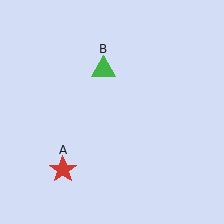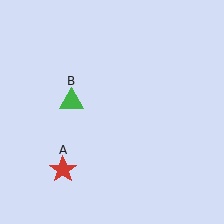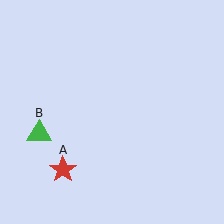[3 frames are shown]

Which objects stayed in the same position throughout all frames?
Red star (object A) remained stationary.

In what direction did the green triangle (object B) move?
The green triangle (object B) moved down and to the left.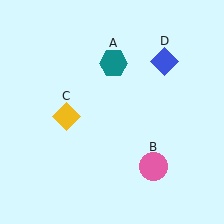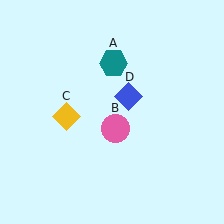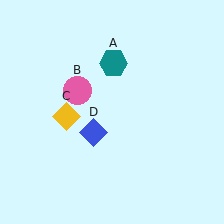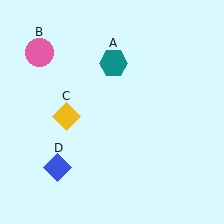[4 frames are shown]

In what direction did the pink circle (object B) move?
The pink circle (object B) moved up and to the left.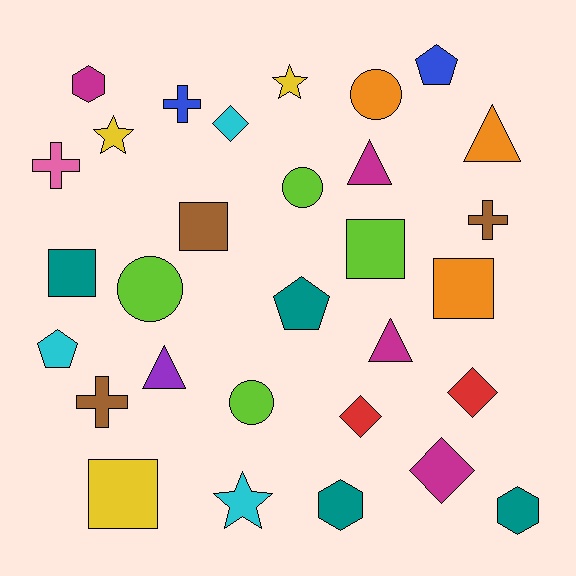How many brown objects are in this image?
There are 3 brown objects.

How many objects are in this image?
There are 30 objects.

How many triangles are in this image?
There are 4 triangles.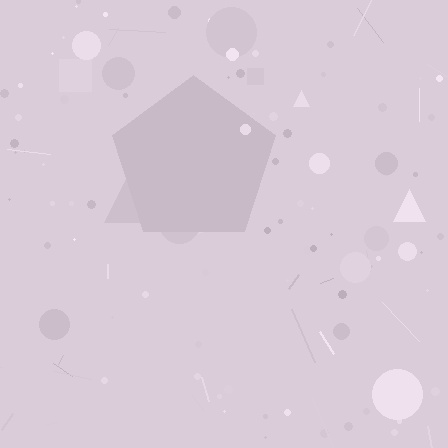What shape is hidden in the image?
A pentagon is hidden in the image.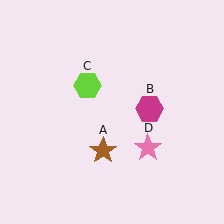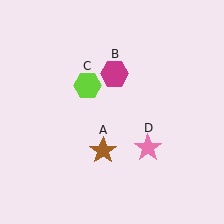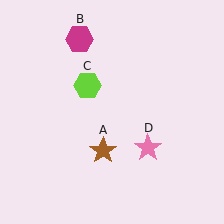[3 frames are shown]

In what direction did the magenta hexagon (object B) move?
The magenta hexagon (object B) moved up and to the left.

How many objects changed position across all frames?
1 object changed position: magenta hexagon (object B).